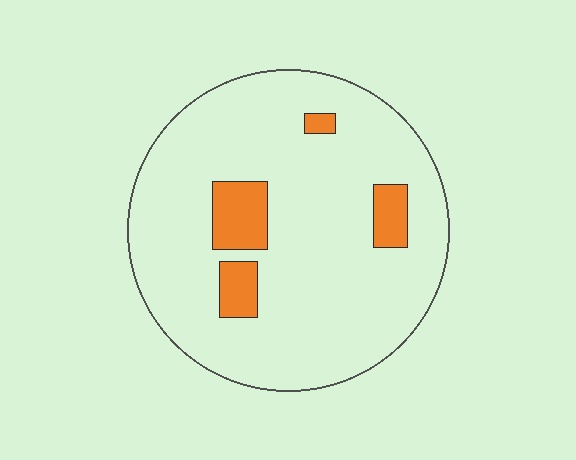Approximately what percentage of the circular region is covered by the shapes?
Approximately 10%.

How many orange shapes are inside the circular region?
4.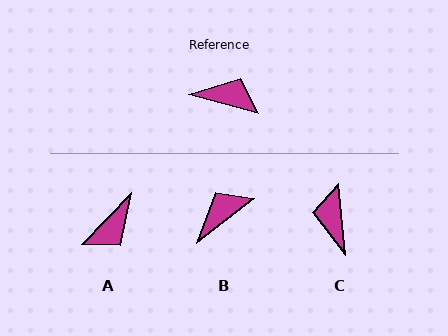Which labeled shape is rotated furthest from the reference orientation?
A, about 119 degrees away.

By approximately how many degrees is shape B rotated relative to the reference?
Approximately 53 degrees counter-clockwise.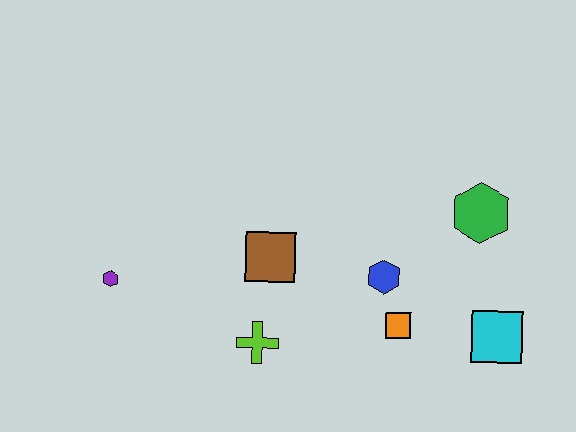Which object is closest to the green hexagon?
The blue hexagon is closest to the green hexagon.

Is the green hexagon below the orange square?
No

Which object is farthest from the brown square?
The cyan square is farthest from the brown square.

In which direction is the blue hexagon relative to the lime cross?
The blue hexagon is to the right of the lime cross.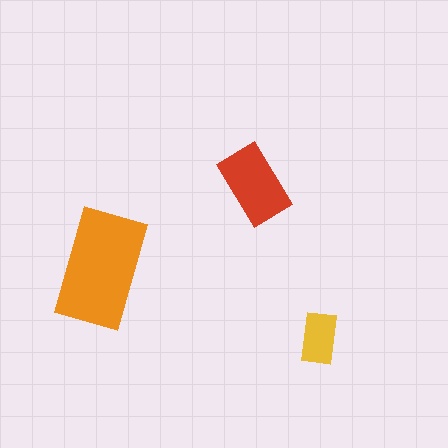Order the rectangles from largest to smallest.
the orange one, the red one, the yellow one.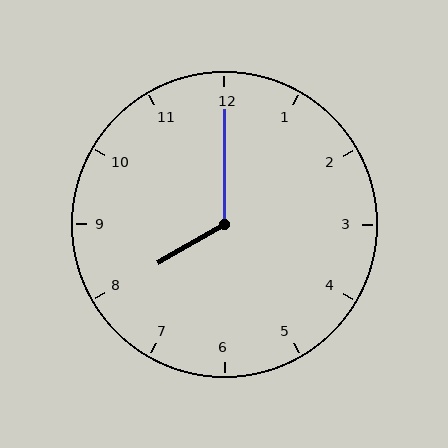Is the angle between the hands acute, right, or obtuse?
It is obtuse.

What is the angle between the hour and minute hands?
Approximately 120 degrees.